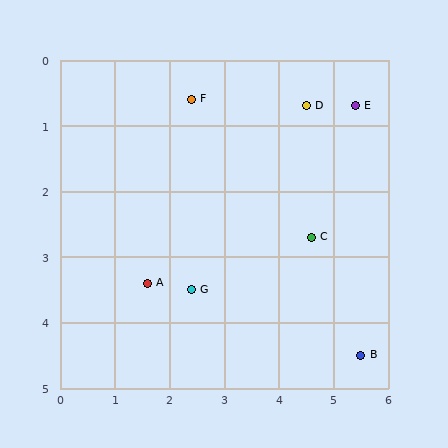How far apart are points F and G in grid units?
Points F and G are about 2.9 grid units apart.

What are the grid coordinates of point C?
Point C is at approximately (4.6, 2.7).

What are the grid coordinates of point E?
Point E is at approximately (5.4, 0.7).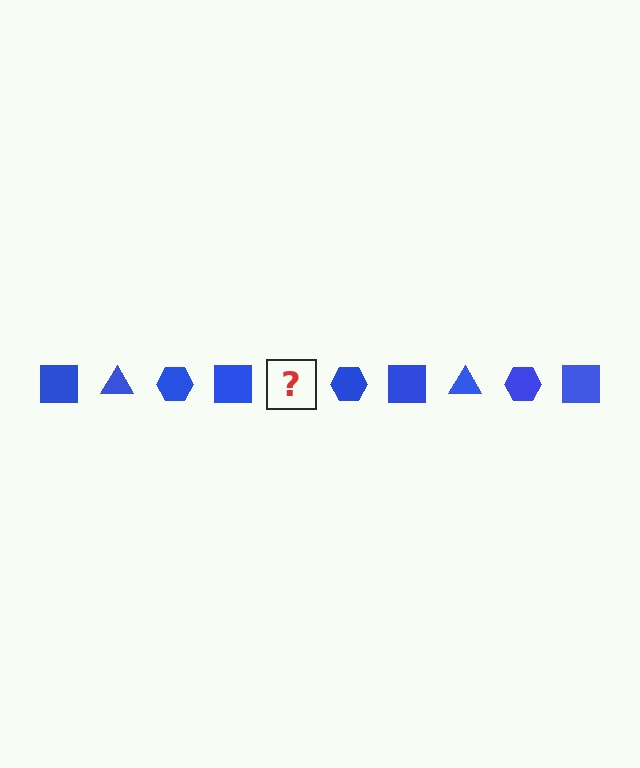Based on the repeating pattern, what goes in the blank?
The blank should be a blue triangle.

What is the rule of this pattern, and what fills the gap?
The rule is that the pattern cycles through square, triangle, hexagon shapes in blue. The gap should be filled with a blue triangle.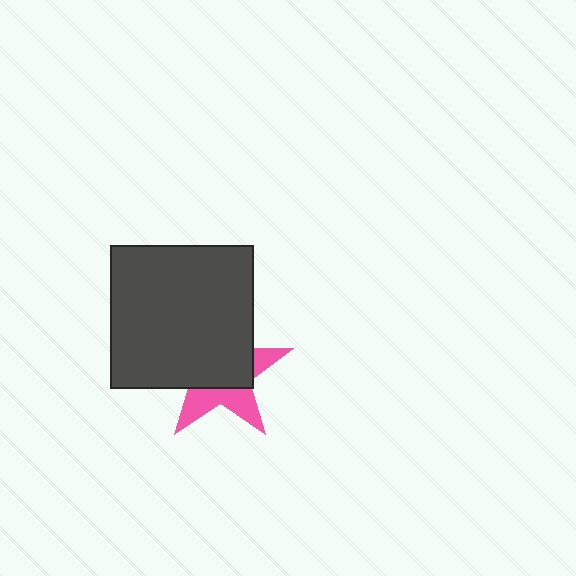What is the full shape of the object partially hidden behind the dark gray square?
The partially hidden object is a pink star.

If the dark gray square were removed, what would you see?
You would see the complete pink star.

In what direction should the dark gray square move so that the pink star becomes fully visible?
The dark gray square should move toward the upper-left. That is the shortest direction to clear the overlap and leave the pink star fully visible.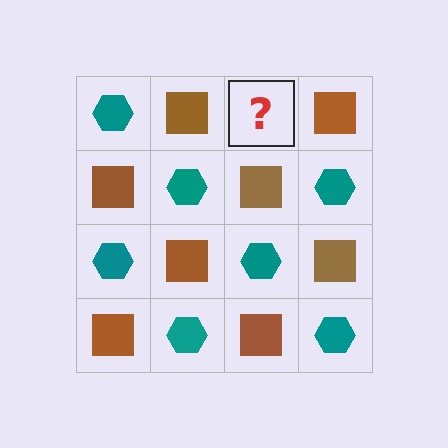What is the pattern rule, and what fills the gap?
The rule is that it alternates teal hexagon and brown square in a checkerboard pattern. The gap should be filled with a teal hexagon.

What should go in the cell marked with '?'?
The missing cell should contain a teal hexagon.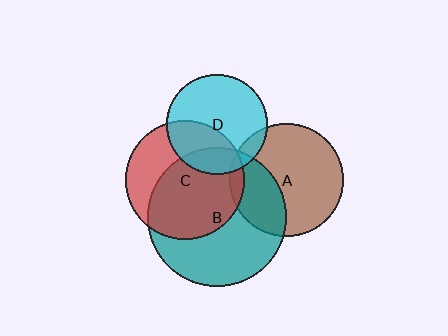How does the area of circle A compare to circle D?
Approximately 1.3 times.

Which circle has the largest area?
Circle B (teal).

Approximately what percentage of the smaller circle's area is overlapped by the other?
Approximately 10%.